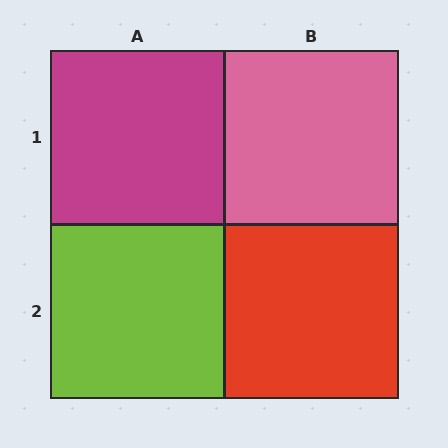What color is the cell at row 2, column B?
Red.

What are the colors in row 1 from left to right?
Magenta, pink.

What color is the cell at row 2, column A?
Lime.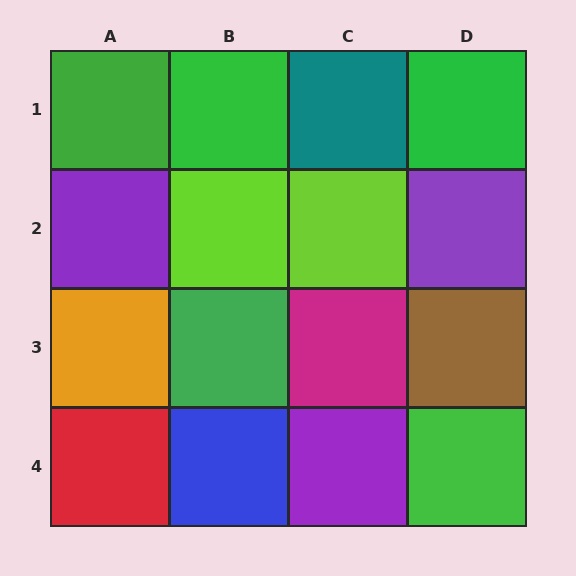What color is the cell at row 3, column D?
Brown.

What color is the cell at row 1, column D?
Green.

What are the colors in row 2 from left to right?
Purple, lime, lime, purple.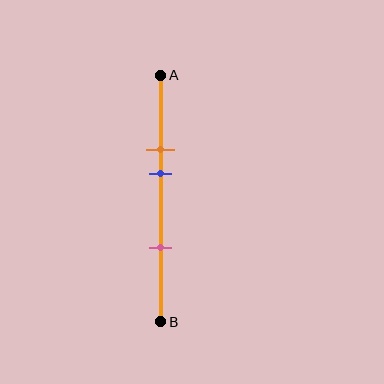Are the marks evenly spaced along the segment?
No, the marks are not evenly spaced.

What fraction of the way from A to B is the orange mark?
The orange mark is approximately 30% (0.3) of the way from A to B.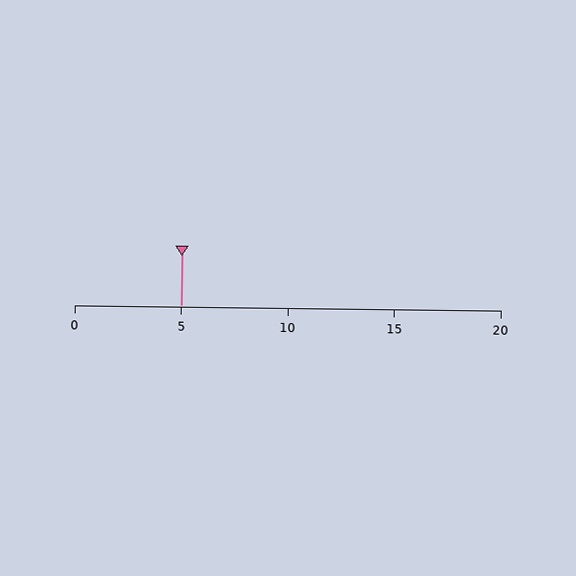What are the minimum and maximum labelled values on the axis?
The axis runs from 0 to 20.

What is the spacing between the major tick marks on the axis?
The major ticks are spaced 5 apart.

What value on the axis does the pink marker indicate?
The marker indicates approximately 5.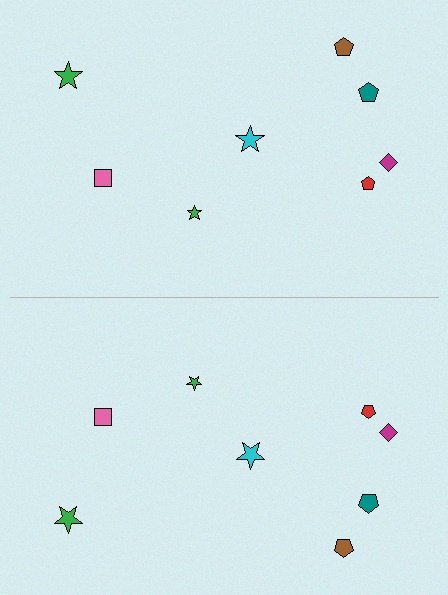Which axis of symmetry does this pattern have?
The pattern has a horizontal axis of symmetry running through the center of the image.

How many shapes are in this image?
There are 16 shapes in this image.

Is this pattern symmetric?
Yes, this pattern has bilateral (reflection) symmetry.